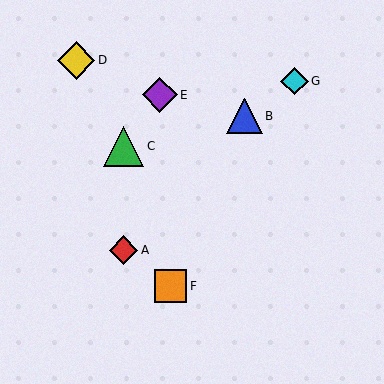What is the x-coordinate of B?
Object B is at x≈245.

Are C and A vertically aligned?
Yes, both are at x≈124.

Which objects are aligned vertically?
Objects A, C are aligned vertically.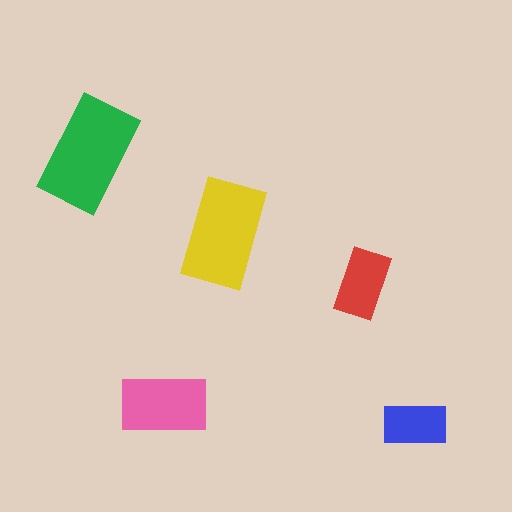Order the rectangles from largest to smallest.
the green one, the yellow one, the pink one, the red one, the blue one.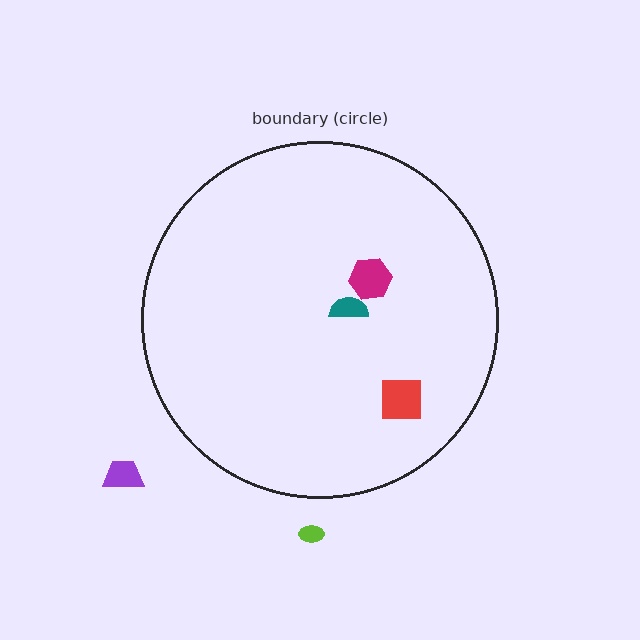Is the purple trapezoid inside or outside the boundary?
Outside.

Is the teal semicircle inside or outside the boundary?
Inside.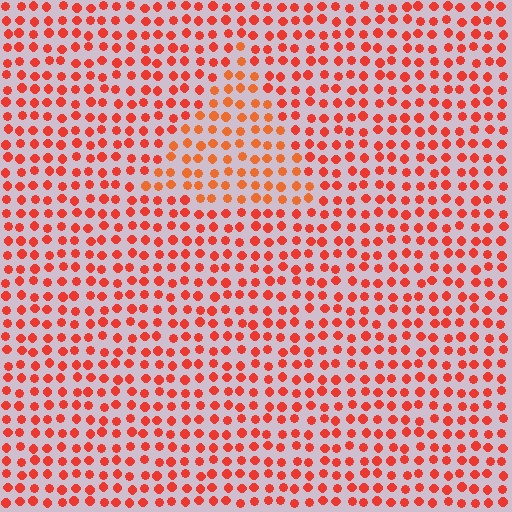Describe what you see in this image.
The image is filled with small red elements in a uniform arrangement. A triangle-shaped region is visible where the elements are tinted to a slightly different hue, forming a subtle color boundary.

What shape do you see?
I see a triangle.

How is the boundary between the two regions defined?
The boundary is defined purely by a slight shift in hue (about 17 degrees). Spacing, size, and orientation are identical on both sides.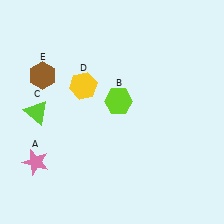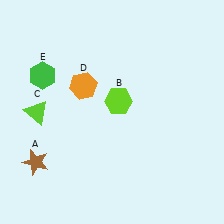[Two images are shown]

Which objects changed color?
A changed from pink to brown. D changed from yellow to orange. E changed from brown to green.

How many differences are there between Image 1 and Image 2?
There are 3 differences between the two images.